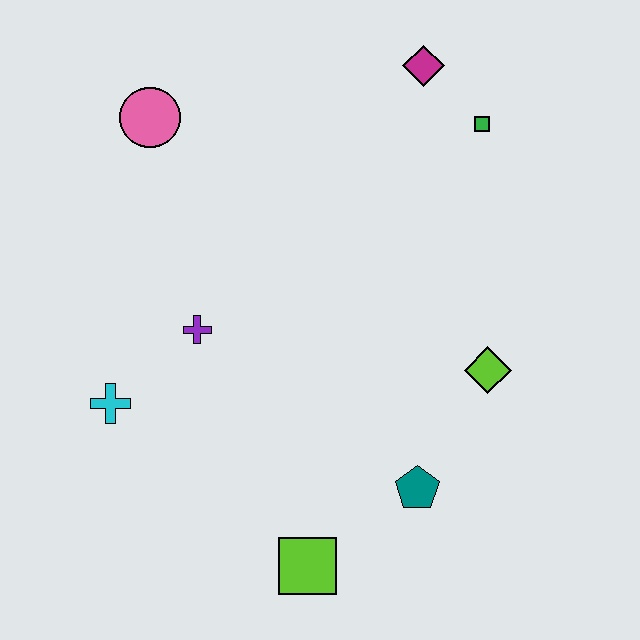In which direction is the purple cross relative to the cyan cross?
The purple cross is to the right of the cyan cross.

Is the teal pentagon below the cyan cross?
Yes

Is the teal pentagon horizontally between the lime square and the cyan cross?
No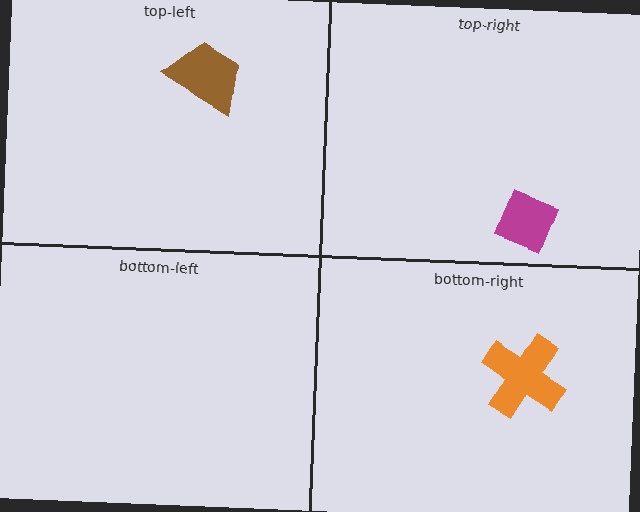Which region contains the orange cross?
The bottom-right region.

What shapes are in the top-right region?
The magenta diamond.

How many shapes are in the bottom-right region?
1.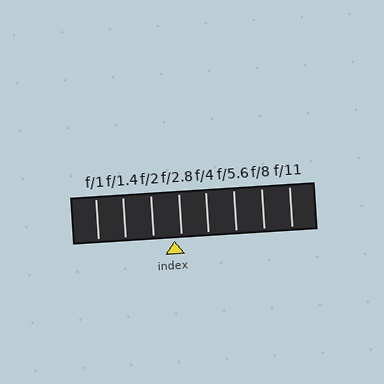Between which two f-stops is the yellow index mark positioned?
The index mark is between f/2 and f/2.8.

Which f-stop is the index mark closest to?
The index mark is closest to f/2.8.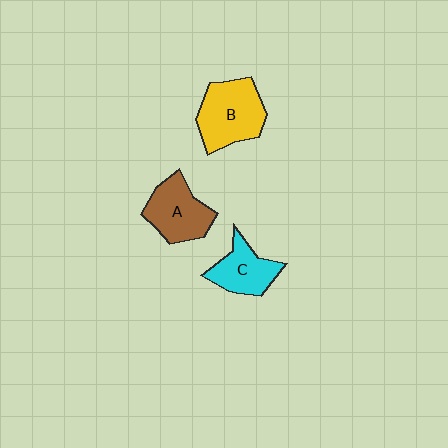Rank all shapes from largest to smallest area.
From largest to smallest: B (yellow), A (brown), C (cyan).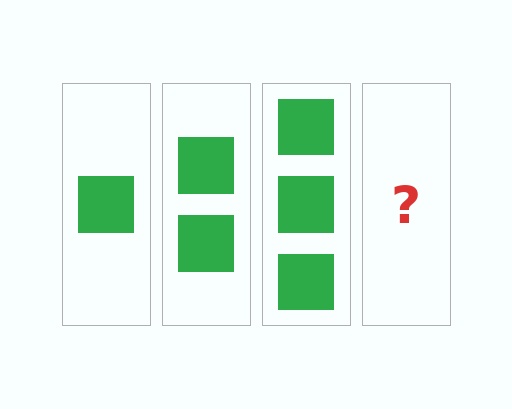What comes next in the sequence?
The next element should be 4 squares.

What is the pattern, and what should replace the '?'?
The pattern is that each step adds one more square. The '?' should be 4 squares.